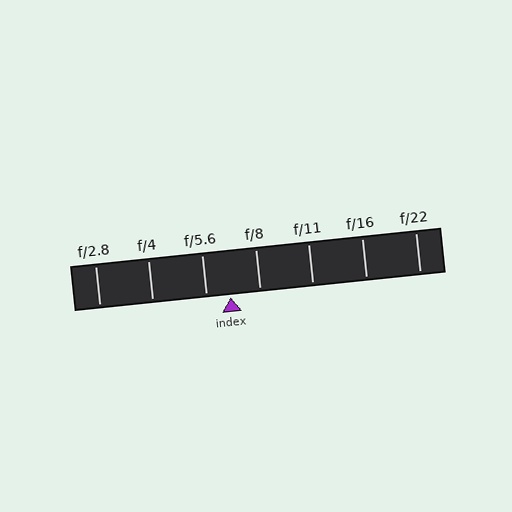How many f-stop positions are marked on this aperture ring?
There are 7 f-stop positions marked.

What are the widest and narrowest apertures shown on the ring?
The widest aperture shown is f/2.8 and the narrowest is f/22.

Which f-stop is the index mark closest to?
The index mark is closest to f/5.6.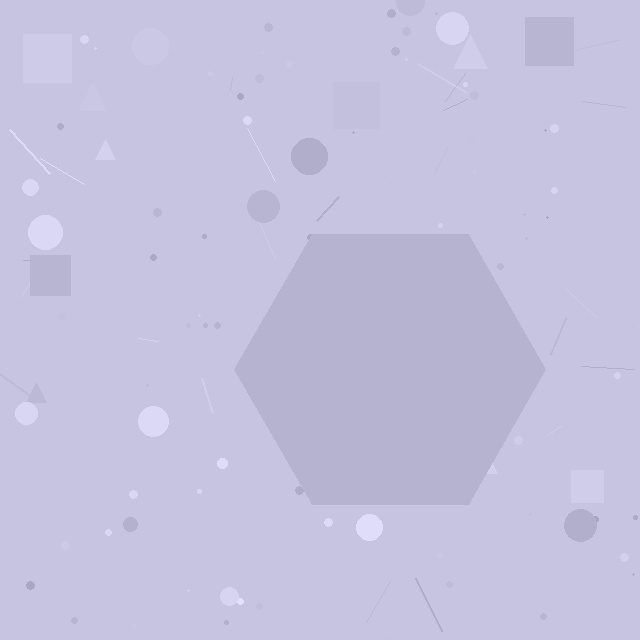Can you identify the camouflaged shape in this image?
The camouflaged shape is a hexagon.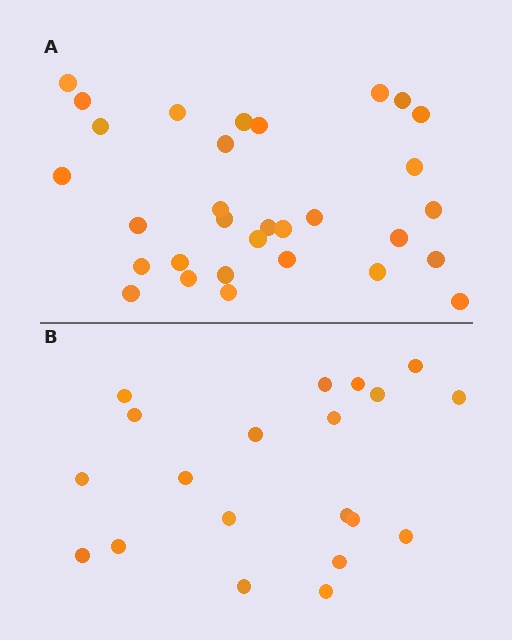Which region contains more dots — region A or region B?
Region A (the top region) has more dots.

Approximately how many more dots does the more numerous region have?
Region A has roughly 12 or so more dots than region B.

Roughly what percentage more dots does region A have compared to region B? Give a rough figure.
About 55% more.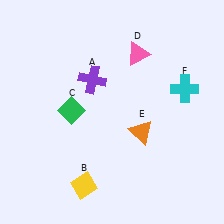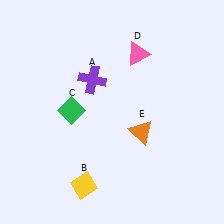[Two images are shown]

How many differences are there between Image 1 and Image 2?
There is 1 difference between the two images.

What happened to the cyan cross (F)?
The cyan cross (F) was removed in Image 2. It was in the top-right area of Image 1.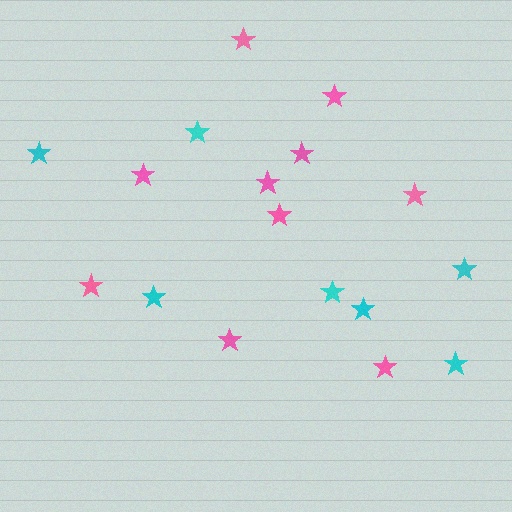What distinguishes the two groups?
There are 2 groups: one group of pink stars (10) and one group of cyan stars (7).